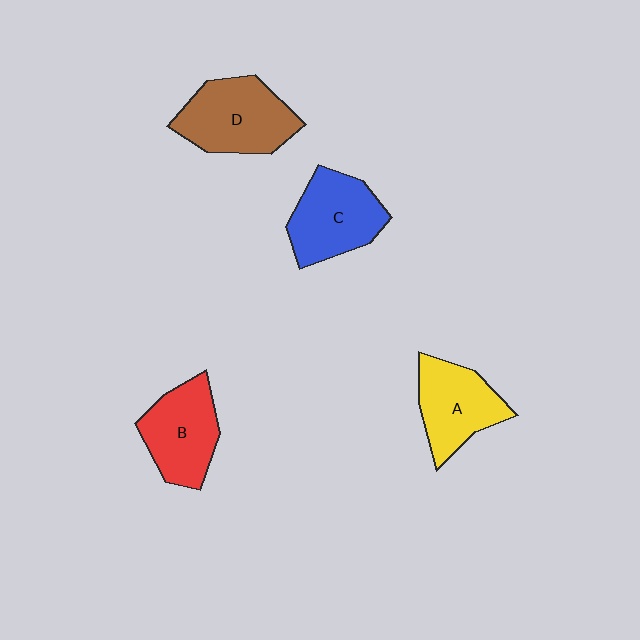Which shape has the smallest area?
Shape A (yellow).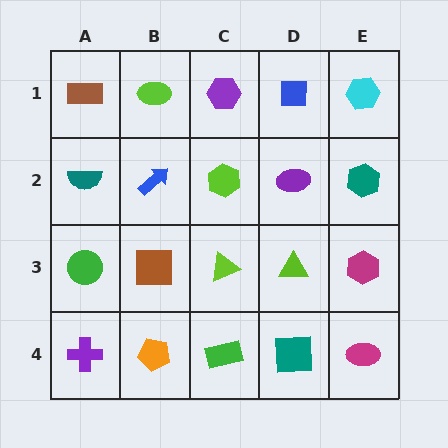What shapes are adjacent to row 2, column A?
A brown rectangle (row 1, column A), a green circle (row 3, column A), a blue arrow (row 2, column B).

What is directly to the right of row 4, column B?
A green rectangle.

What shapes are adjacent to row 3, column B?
A blue arrow (row 2, column B), an orange pentagon (row 4, column B), a green circle (row 3, column A), a lime triangle (row 3, column C).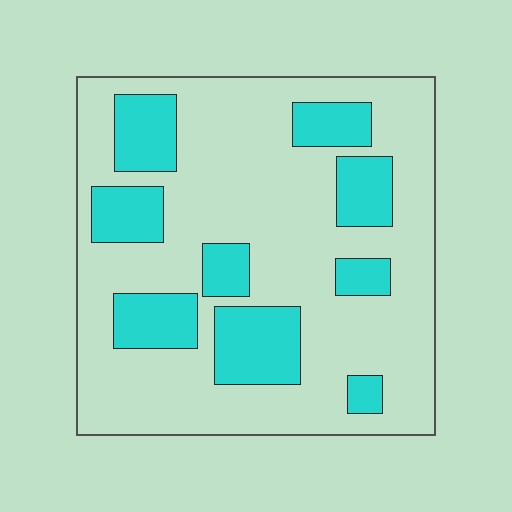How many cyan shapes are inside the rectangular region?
9.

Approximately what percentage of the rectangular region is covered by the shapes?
Approximately 25%.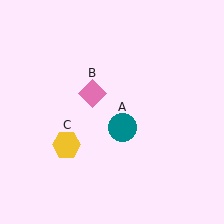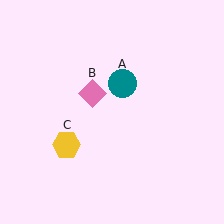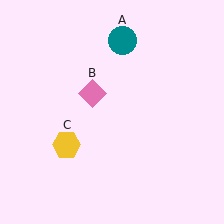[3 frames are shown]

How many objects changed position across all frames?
1 object changed position: teal circle (object A).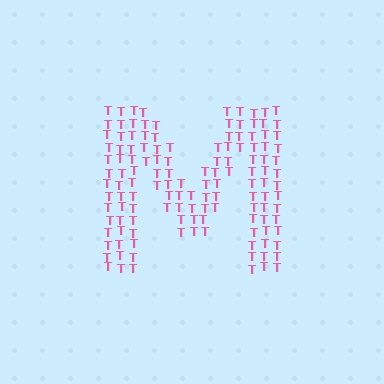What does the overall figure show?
The overall figure shows the letter M.